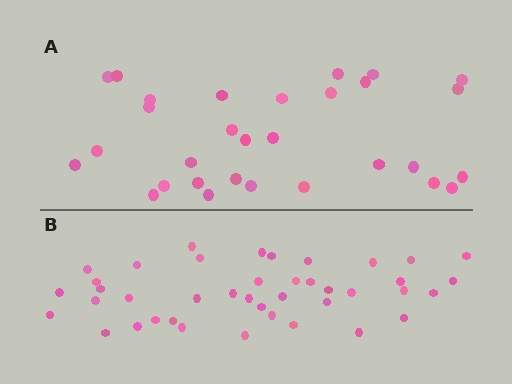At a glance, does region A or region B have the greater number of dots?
Region B (the bottom region) has more dots.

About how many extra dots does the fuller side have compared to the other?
Region B has roughly 12 or so more dots than region A.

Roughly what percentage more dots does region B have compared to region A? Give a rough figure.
About 35% more.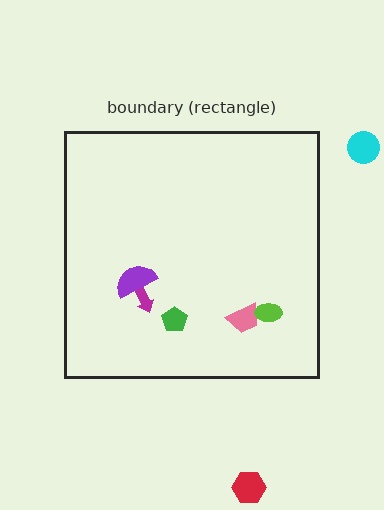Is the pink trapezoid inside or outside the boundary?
Inside.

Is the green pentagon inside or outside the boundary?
Inside.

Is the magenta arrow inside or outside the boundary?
Inside.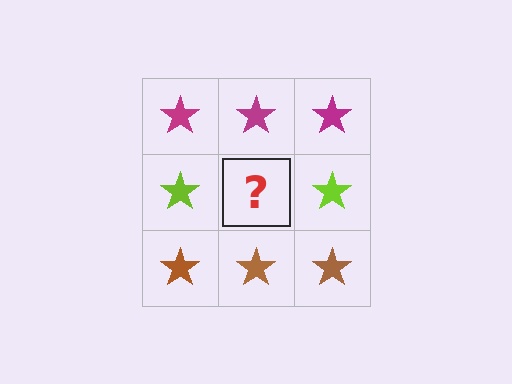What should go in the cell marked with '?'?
The missing cell should contain a lime star.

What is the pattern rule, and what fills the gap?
The rule is that each row has a consistent color. The gap should be filled with a lime star.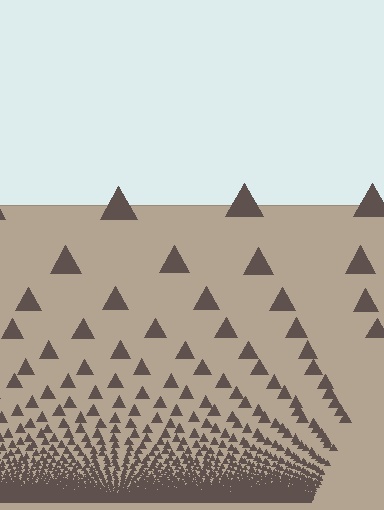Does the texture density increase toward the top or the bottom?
Density increases toward the bottom.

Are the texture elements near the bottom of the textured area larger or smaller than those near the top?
Smaller. The gradient is inverted — elements near the bottom are smaller and denser.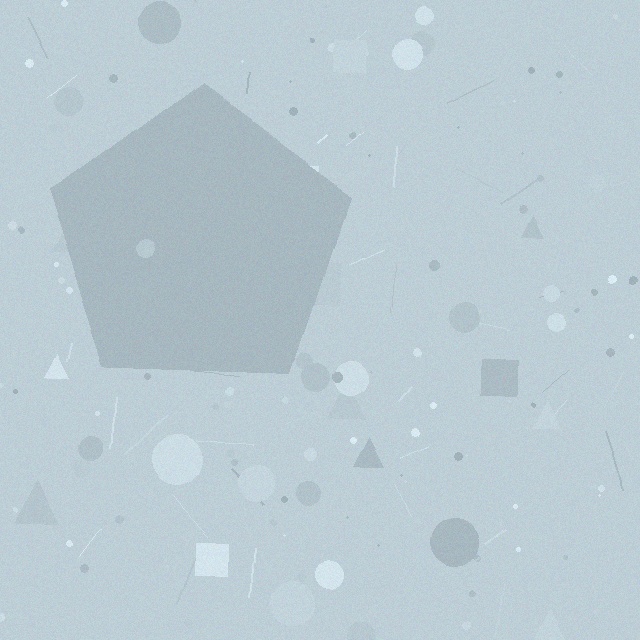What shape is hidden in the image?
A pentagon is hidden in the image.